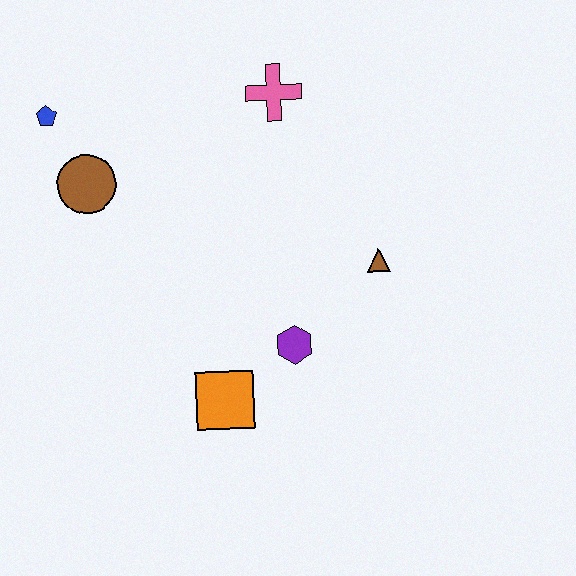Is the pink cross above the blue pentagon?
Yes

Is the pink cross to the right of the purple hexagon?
No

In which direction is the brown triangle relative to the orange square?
The brown triangle is to the right of the orange square.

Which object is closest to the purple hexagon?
The orange square is closest to the purple hexagon.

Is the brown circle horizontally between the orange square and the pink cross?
No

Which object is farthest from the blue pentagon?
The brown triangle is farthest from the blue pentagon.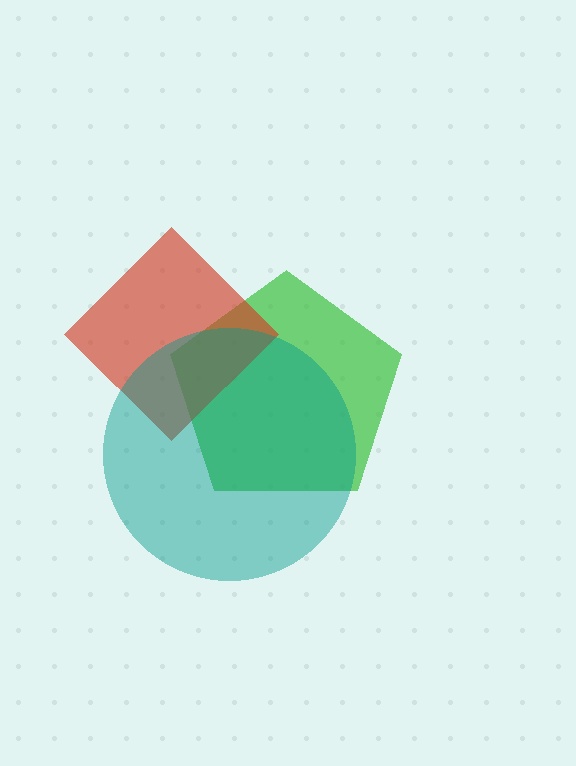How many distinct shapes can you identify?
There are 3 distinct shapes: a green pentagon, a red diamond, a teal circle.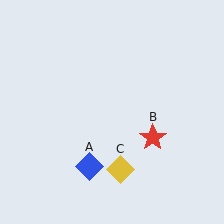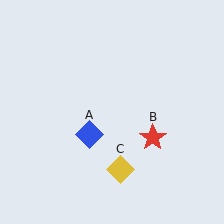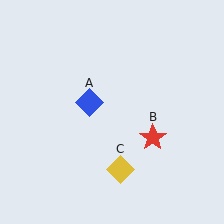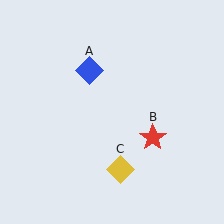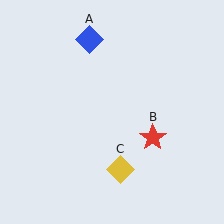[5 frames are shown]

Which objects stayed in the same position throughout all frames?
Red star (object B) and yellow diamond (object C) remained stationary.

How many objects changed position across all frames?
1 object changed position: blue diamond (object A).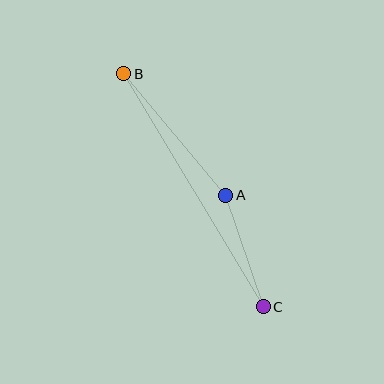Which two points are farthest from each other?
Points B and C are farthest from each other.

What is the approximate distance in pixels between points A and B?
The distance between A and B is approximately 159 pixels.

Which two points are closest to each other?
Points A and C are closest to each other.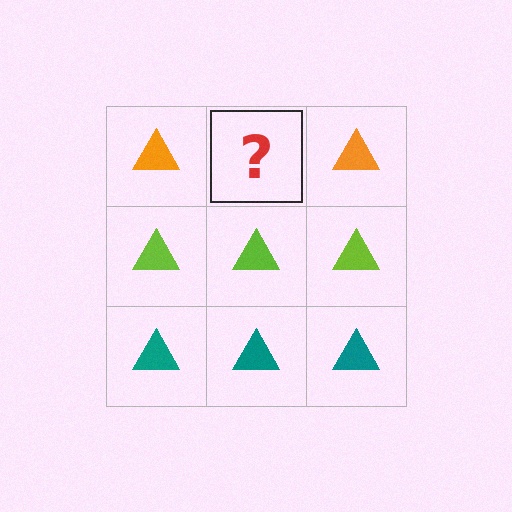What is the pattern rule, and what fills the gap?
The rule is that each row has a consistent color. The gap should be filled with an orange triangle.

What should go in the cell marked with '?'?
The missing cell should contain an orange triangle.